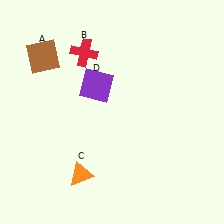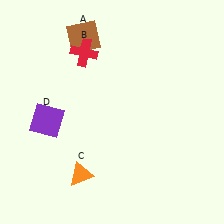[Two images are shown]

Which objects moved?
The objects that moved are: the brown square (A), the purple square (D).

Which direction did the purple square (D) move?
The purple square (D) moved left.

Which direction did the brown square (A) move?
The brown square (A) moved right.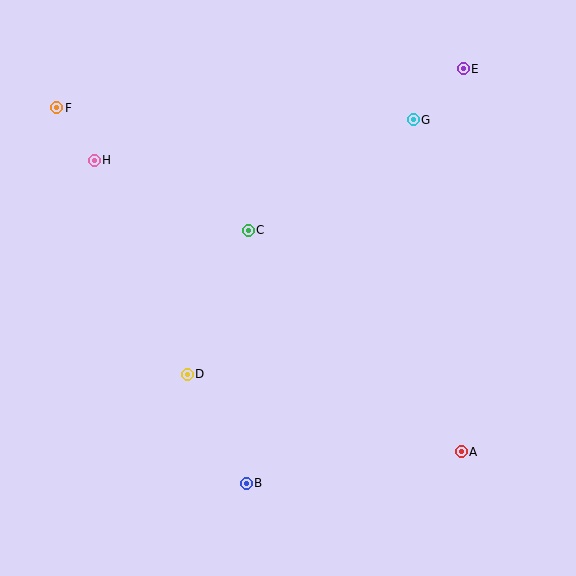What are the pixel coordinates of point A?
Point A is at (461, 452).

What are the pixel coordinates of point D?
Point D is at (187, 374).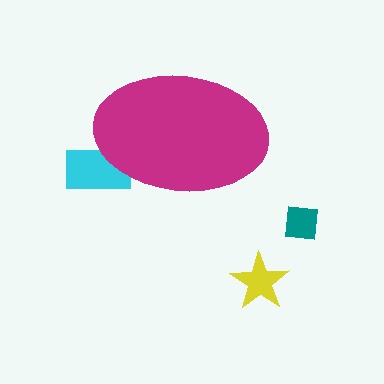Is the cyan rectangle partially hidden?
Yes, the cyan rectangle is partially hidden behind the magenta ellipse.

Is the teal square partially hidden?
No, the teal square is fully visible.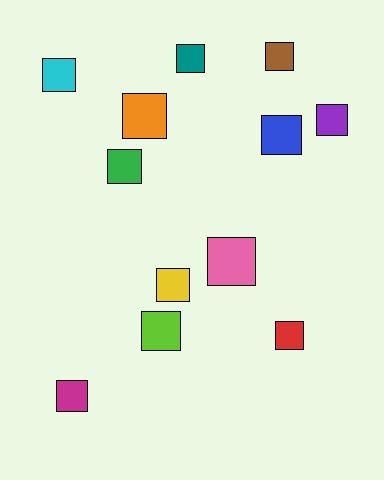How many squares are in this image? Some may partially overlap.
There are 12 squares.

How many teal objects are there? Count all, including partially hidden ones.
There is 1 teal object.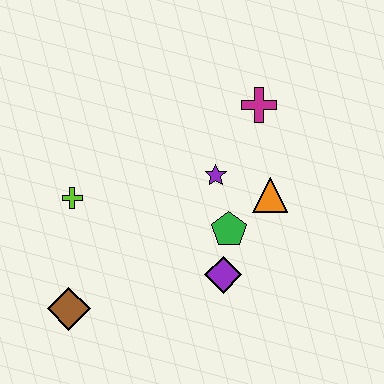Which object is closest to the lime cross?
The brown diamond is closest to the lime cross.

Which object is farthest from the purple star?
The brown diamond is farthest from the purple star.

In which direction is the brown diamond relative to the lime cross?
The brown diamond is below the lime cross.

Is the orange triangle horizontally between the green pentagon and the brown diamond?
No